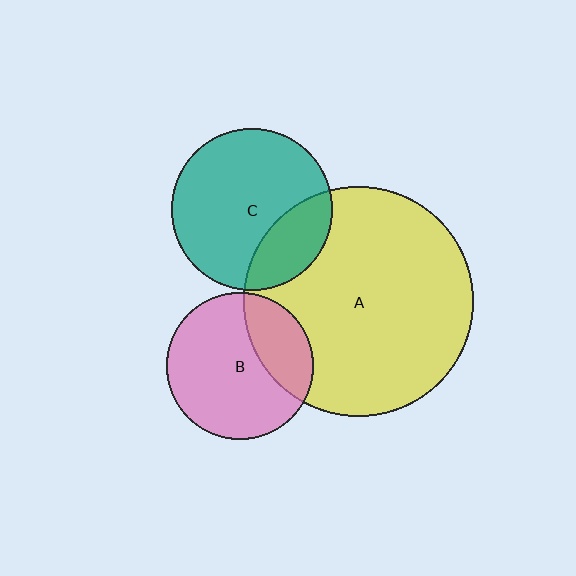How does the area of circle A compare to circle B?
Approximately 2.5 times.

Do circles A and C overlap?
Yes.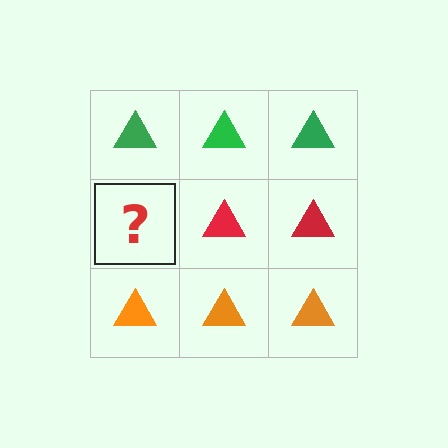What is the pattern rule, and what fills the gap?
The rule is that each row has a consistent color. The gap should be filled with a red triangle.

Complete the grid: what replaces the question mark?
The question mark should be replaced with a red triangle.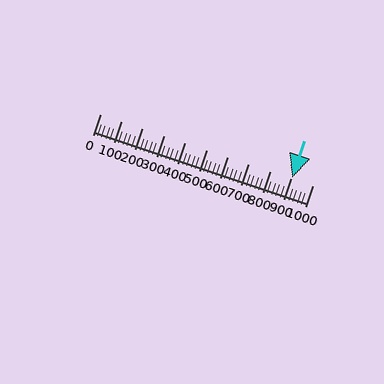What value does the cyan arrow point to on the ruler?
The cyan arrow points to approximately 904.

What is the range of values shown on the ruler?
The ruler shows values from 0 to 1000.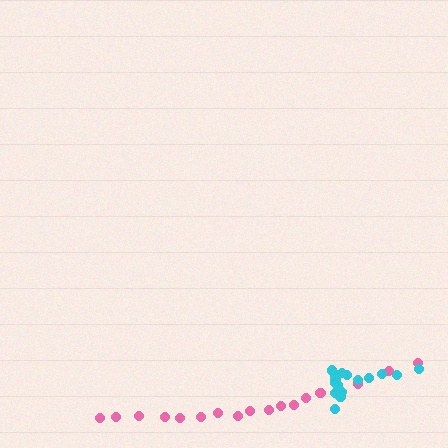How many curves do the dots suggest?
There are 2 distinct paths.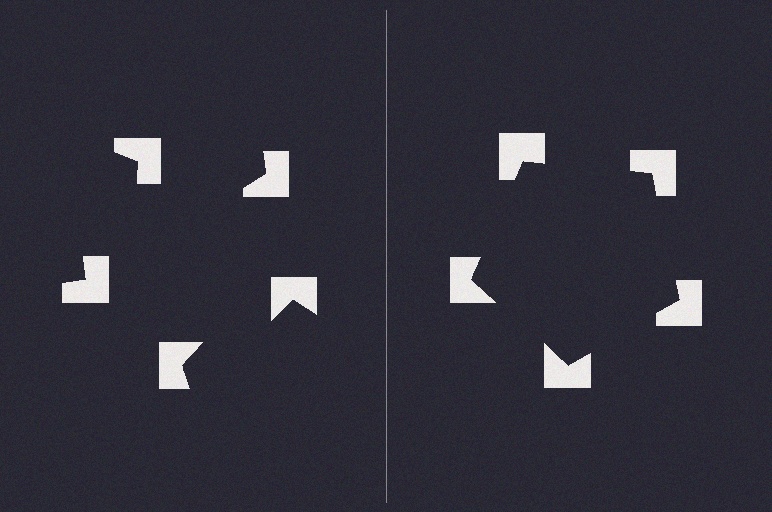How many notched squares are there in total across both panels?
10 — 5 on each side.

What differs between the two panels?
The notched squares are positioned identically on both sides; only the wedge orientations differ. On the right they align to a pentagon; on the left they are misaligned.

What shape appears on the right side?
An illusory pentagon.